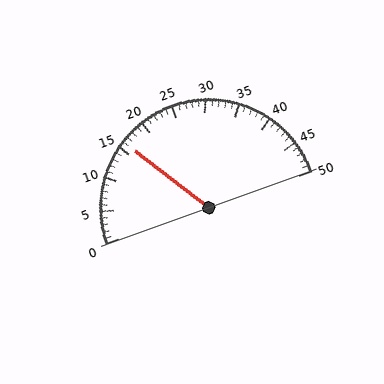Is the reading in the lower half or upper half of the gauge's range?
The reading is in the lower half of the range (0 to 50).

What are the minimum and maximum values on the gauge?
The gauge ranges from 0 to 50.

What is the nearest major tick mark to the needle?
The nearest major tick mark is 15.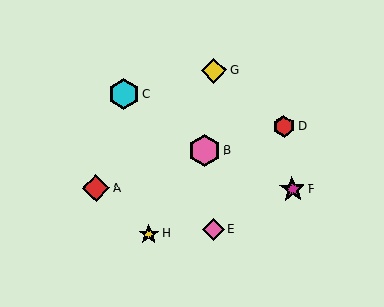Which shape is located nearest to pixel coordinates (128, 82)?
The cyan hexagon (labeled C) at (124, 94) is nearest to that location.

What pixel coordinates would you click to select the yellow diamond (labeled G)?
Click at (214, 70) to select the yellow diamond G.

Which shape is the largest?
The pink hexagon (labeled B) is the largest.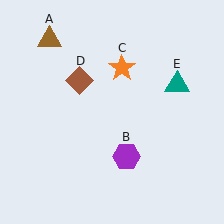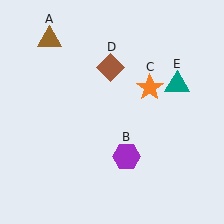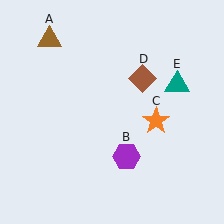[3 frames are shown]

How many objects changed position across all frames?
2 objects changed position: orange star (object C), brown diamond (object D).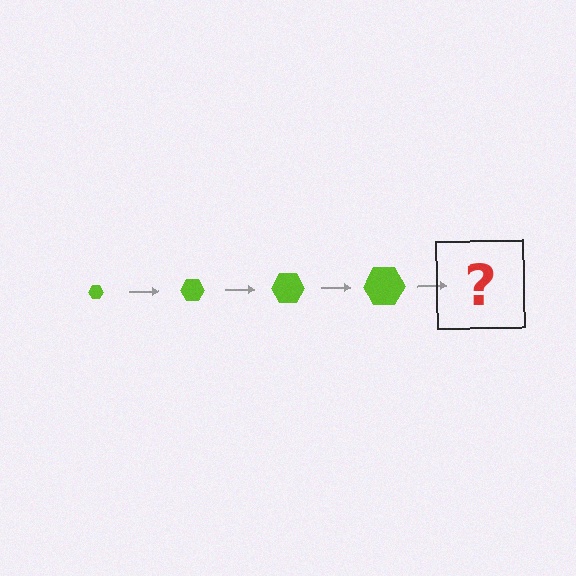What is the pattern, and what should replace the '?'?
The pattern is that the hexagon gets progressively larger each step. The '?' should be a lime hexagon, larger than the previous one.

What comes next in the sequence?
The next element should be a lime hexagon, larger than the previous one.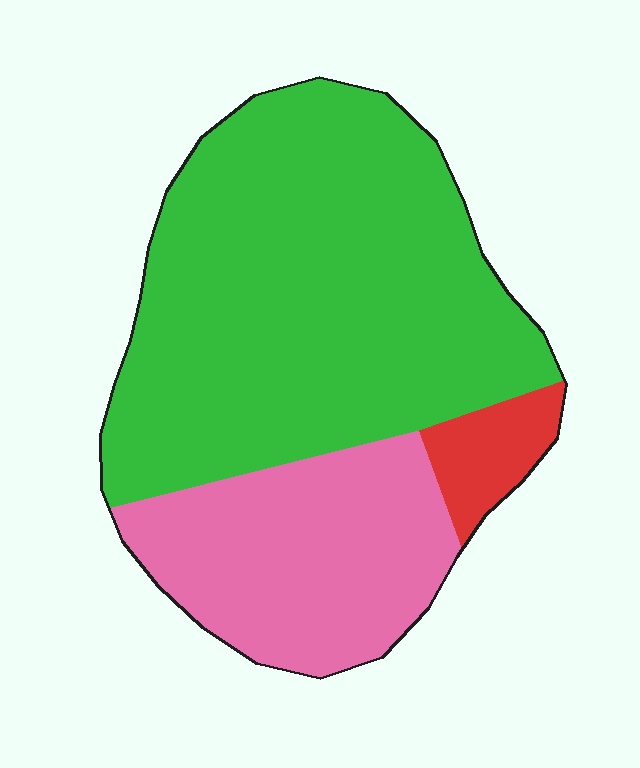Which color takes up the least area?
Red, at roughly 5%.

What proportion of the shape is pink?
Pink covers 29% of the shape.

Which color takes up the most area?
Green, at roughly 65%.